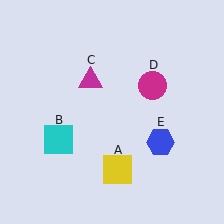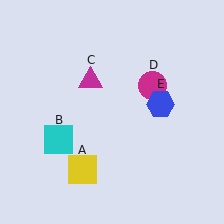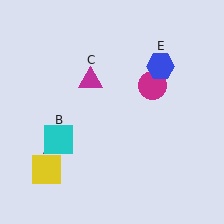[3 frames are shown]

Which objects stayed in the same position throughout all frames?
Cyan square (object B) and magenta triangle (object C) and magenta circle (object D) remained stationary.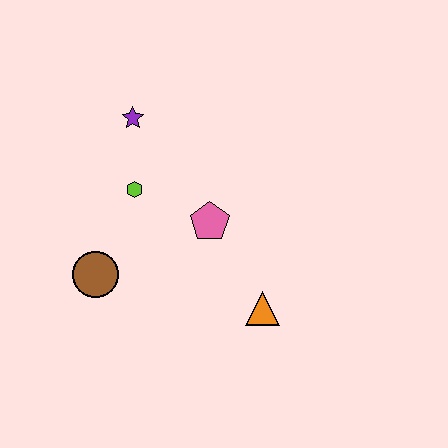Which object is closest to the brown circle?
The lime hexagon is closest to the brown circle.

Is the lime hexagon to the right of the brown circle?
Yes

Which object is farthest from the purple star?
The orange triangle is farthest from the purple star.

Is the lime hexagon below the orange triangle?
No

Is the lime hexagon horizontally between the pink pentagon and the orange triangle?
No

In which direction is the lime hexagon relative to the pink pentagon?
The lime hexagon is to the left of the pink pentagon.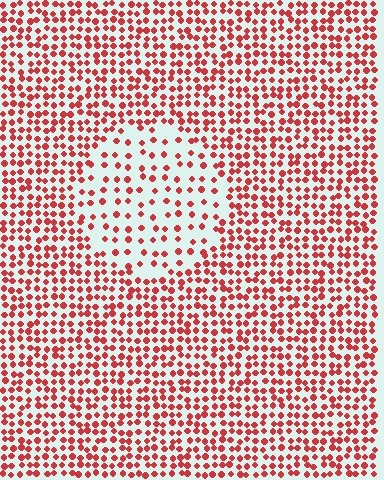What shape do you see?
I see a circle.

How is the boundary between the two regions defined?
The boundary is defined by a change in element density (approximately 2.2x ratio). All elements are the same color, size, and shape.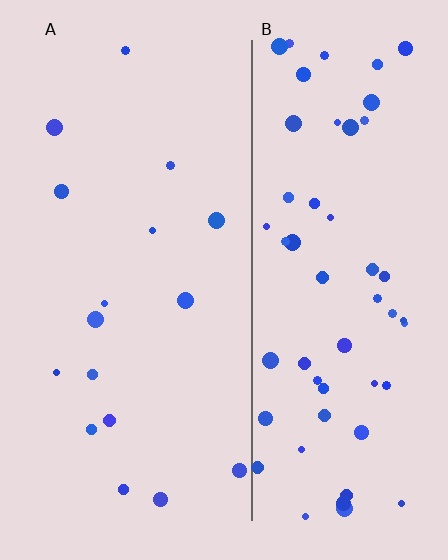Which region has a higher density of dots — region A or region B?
B (the right).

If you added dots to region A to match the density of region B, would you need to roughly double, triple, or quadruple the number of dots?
Approximately triple.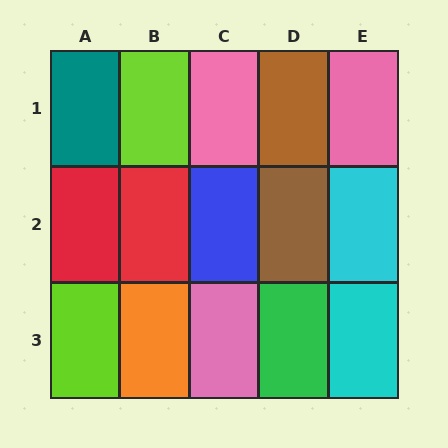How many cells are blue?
1 cell is blue.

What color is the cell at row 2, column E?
Cyan.